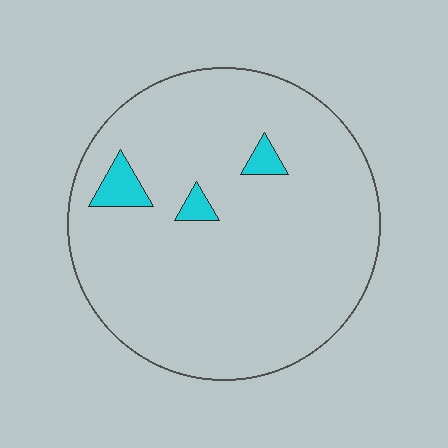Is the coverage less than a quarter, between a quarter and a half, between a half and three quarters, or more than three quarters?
Less than a quarter.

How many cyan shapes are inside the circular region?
3.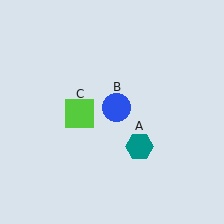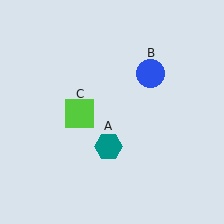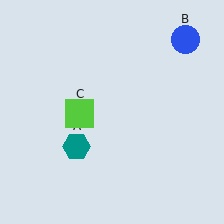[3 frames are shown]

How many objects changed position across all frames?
2 objects changed position: teal hexagon (object A), blue circle (object B).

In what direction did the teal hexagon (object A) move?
The teal hexagon (object A) moved left.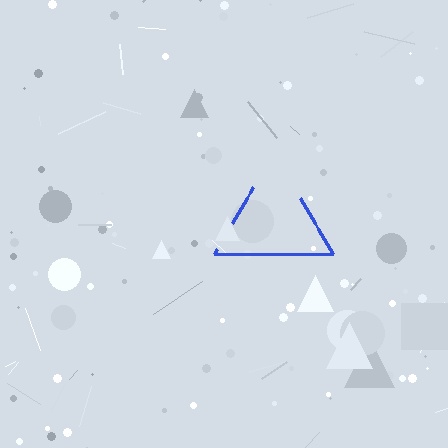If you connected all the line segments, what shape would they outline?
They would outline a triangle.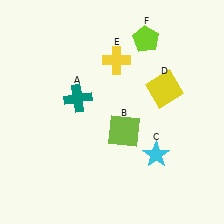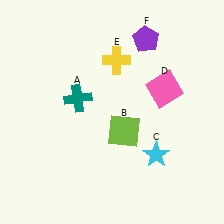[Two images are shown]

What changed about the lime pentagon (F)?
In Image 1, F is lime. In Image 2, it changed to purple.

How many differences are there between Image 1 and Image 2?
There are 2 differences between the two images.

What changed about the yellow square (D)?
In Image 1, D is yellow. In Image 2, it changed to pink.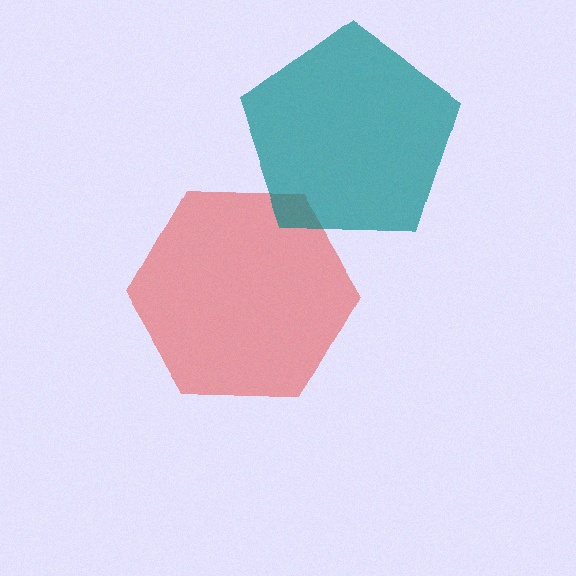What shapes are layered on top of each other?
The layered shapes are: a red hexagon, a teal pentagon.